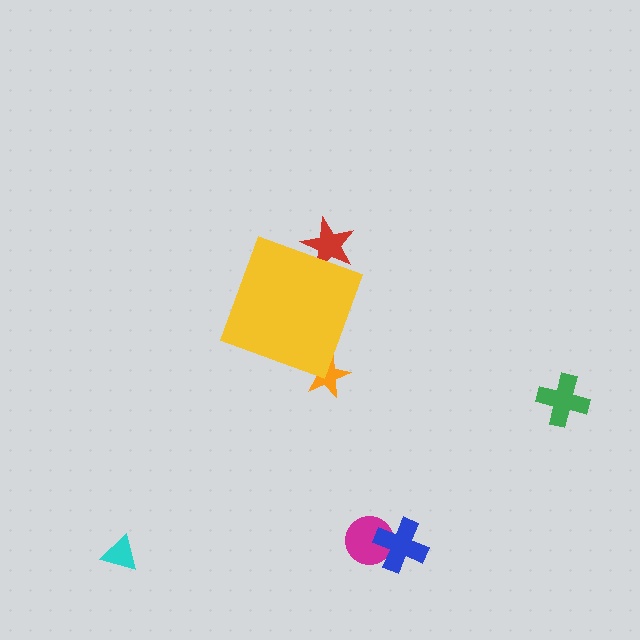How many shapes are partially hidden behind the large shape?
2 shapes are partially hidden.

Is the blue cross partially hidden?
No, the blue cross is fully visible.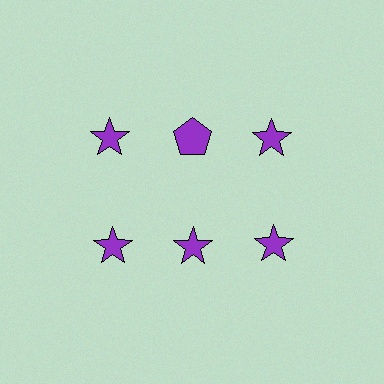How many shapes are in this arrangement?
There are 6 shapes arranged in a grid pattern.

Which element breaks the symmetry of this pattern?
The purple pentagon in the top row, second from left column breaks the symmetry. All other shapes are purple stars.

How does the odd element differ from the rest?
It has a different shape: pentagon instead of star.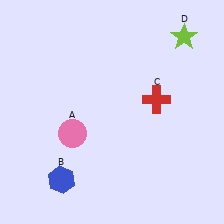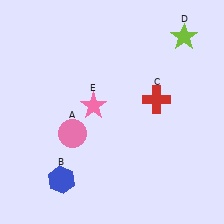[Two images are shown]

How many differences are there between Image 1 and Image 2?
There is 1 difference between the two images.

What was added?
A pink star (E) was added in Image 2.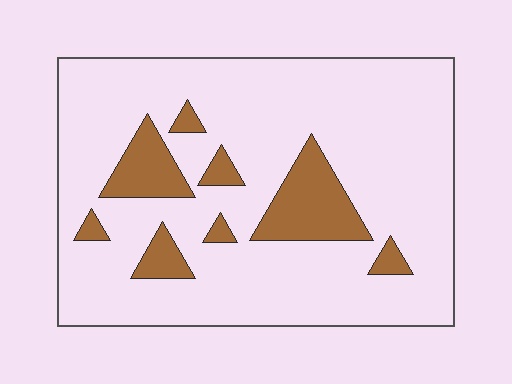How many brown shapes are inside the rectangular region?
8.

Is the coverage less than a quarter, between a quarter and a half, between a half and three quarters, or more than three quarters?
Less than a quarter.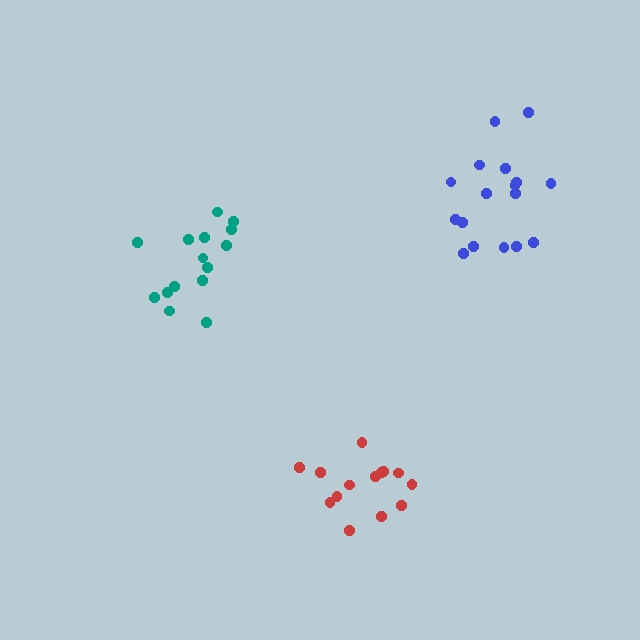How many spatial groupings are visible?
There are 3 spatial groupings.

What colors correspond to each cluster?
The clusters are colored: blue, teal, red.